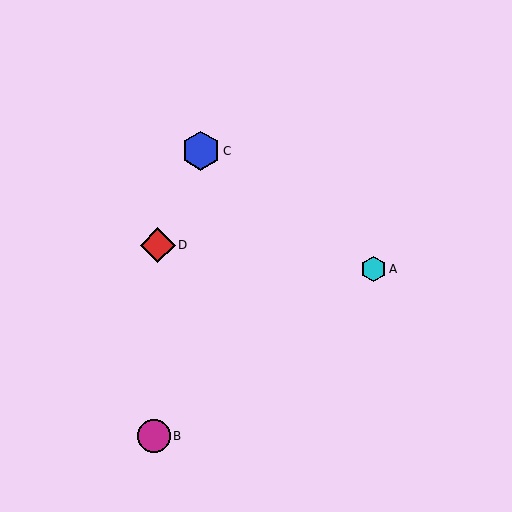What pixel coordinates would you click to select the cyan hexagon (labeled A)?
Click at (373, 269) to select the cyan hexagon A.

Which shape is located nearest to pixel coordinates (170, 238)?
The red diamond (labeled D) at (158, 245) is nearest to that location.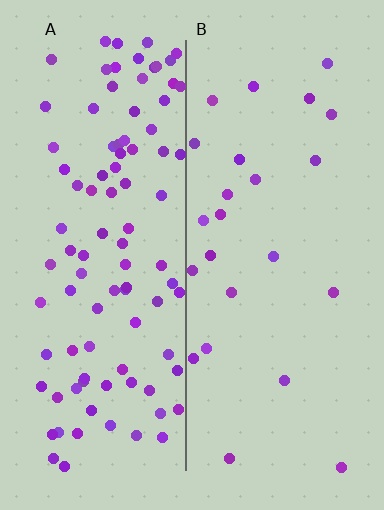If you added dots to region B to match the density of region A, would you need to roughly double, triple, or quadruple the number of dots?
Approximately quadruple.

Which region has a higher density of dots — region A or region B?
A (the left).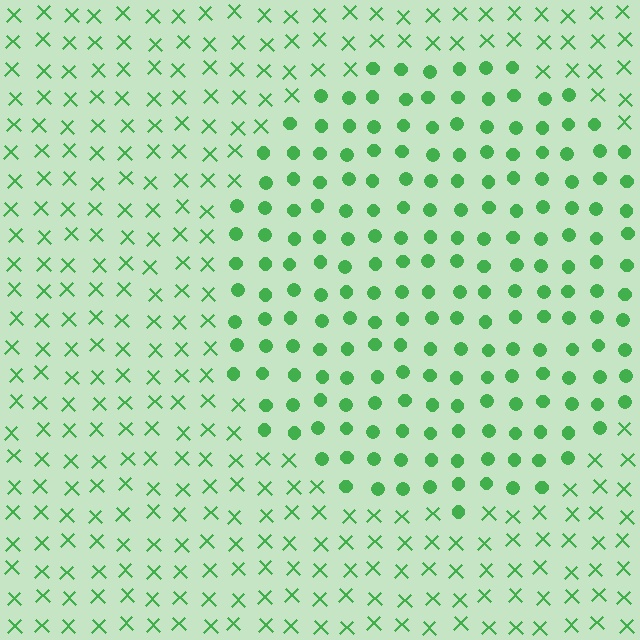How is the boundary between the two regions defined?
The boundary is defined by a change in element shape: circles inside vs. X marks outside. All elements share the same color and spacing.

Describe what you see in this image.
The image is filled with small green elements arranged in a uniform grid. A circle-shaped region contains circles, while the surrounding area contains X marks. The boundary is defined purely by the change in element shape.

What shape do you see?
I see a circle.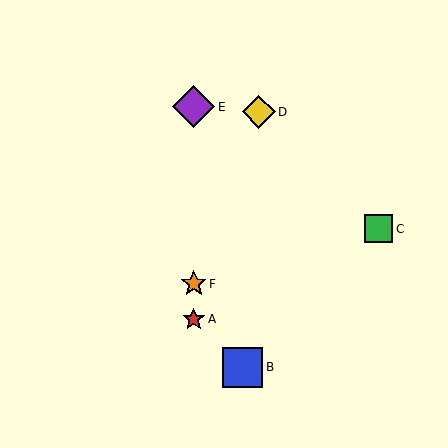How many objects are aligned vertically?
3 objects (A, E, F) are aligned vertically.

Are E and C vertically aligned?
No, E is at x≈194 and C is at x≈379.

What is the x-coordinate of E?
Object E is at x≈194.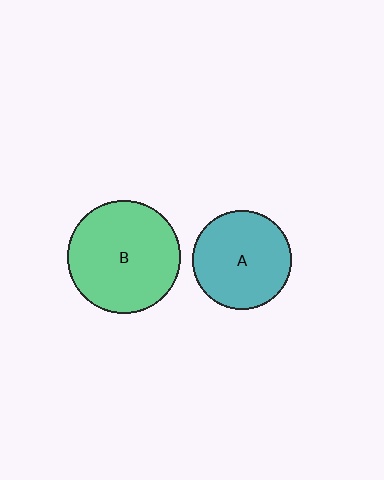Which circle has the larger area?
Circle B (green).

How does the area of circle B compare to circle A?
Approximately 1.3 times.